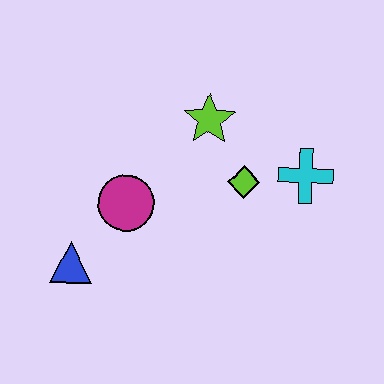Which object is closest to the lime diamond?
The cyan cross is closest to the lime diamond.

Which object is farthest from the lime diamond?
The blue triangle is farthest from the lime diamond.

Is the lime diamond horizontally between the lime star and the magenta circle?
No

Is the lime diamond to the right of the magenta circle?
Yes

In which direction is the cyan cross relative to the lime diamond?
The cyan cross is to the right of the lime diamond.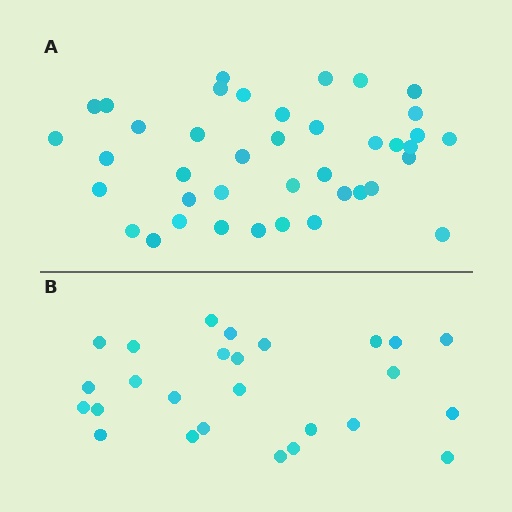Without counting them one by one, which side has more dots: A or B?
Region A (the top region) has more dots.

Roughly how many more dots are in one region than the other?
Region A has approximately 15 more dots than region B.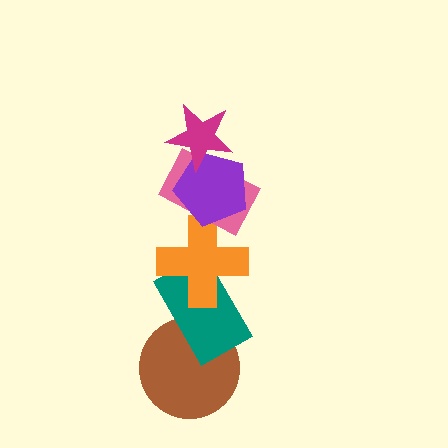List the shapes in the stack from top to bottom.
From top to bottom: the magenta star, the purple pentagon, the pink rectangle, the orange cross, the teal rectangle, the brown circle.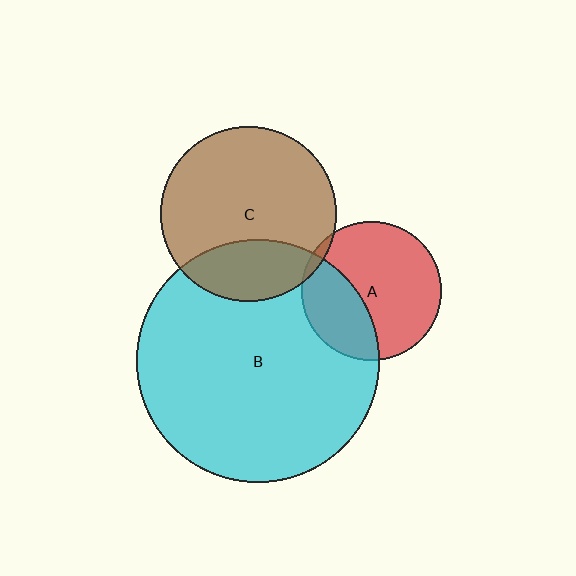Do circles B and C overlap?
Yes.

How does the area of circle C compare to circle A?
Approximately 1.6 times.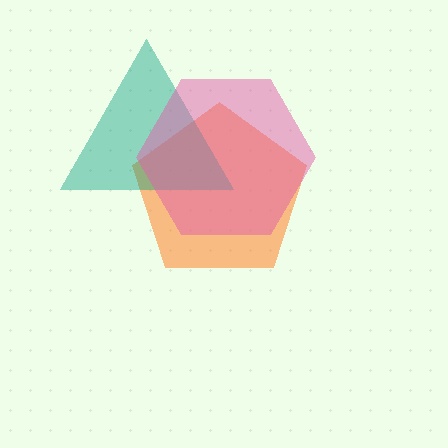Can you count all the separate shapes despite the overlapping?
Yes, there are 3 separate shapes.